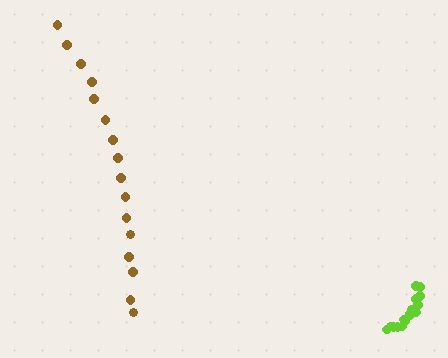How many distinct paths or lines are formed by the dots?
There are 2 distinct paths.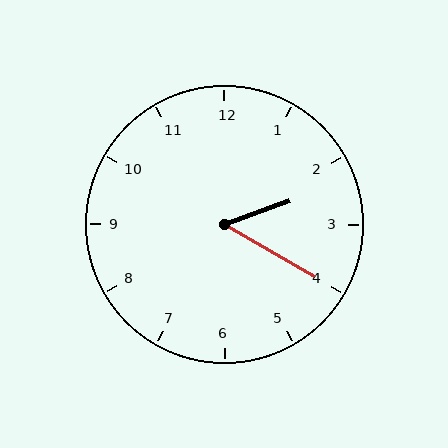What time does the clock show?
2:20.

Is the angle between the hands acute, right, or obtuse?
It is acute.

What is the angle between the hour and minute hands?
Approximately 50 degrees.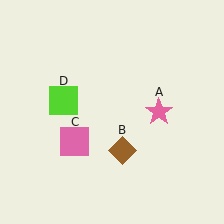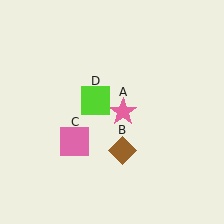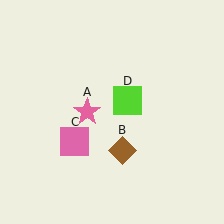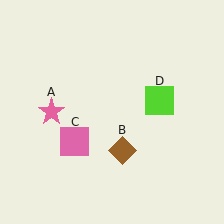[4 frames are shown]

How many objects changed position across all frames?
2 objects changed position: pink star (object A), lime square (object D).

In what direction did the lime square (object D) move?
The lime square (object D) moved right.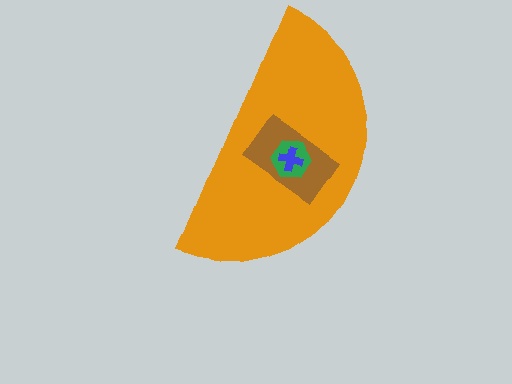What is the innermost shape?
The blue cross.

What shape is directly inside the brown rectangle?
The green hexagon.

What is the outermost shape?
The orange semicircle.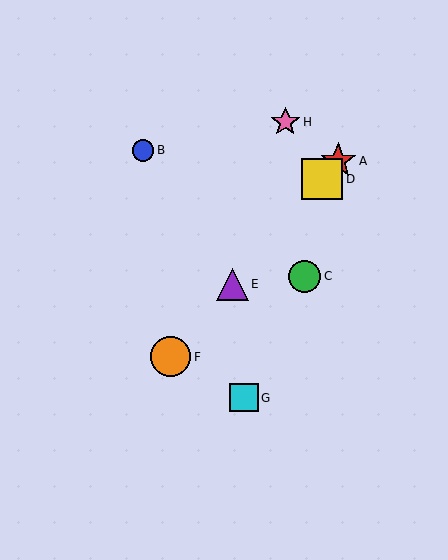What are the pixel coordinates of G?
Object G is at (244, 398).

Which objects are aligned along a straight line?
Objects A, D, E, F are aligned along a straight line.